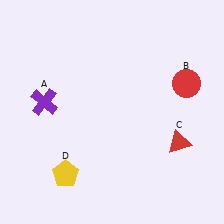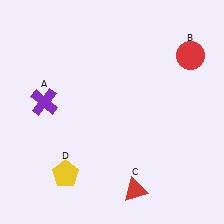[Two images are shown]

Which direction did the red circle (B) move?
The red circle (B) moved up.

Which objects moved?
The objects that moved are: the red circle (B), the red triangle (C).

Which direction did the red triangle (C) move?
The red triangle (C) moved down.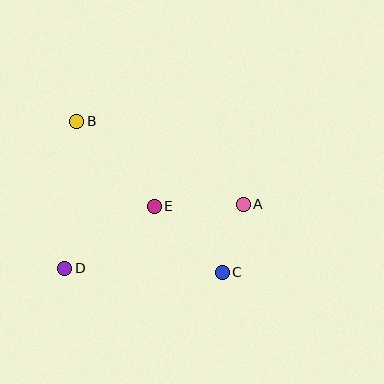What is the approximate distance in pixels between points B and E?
The distance between B and E is approximately 115 pixels.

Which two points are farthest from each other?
Points B and C are farthest from each other.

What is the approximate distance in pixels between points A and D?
The distance between A and D is approximately 190 pixels.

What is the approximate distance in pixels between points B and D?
The distance between B and D is approximately 148 pixels.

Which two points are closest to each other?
Points A and C are closest to each other.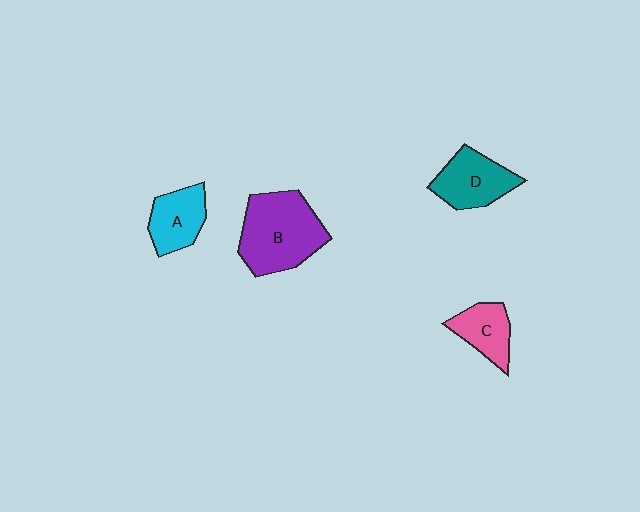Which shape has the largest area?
Shape B (purple).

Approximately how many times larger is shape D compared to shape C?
Approximately 1.3 times.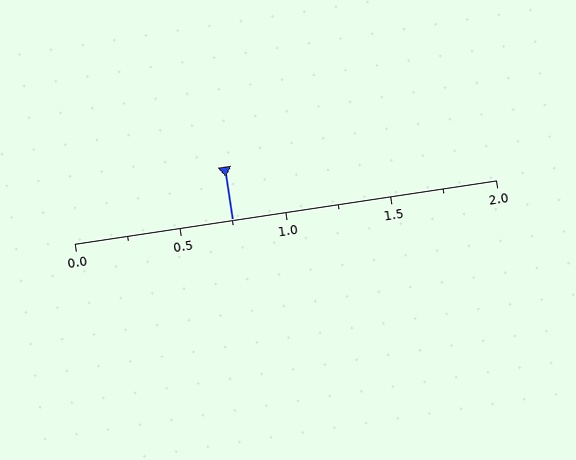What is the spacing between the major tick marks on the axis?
The major ticks are spaced 0.5 apart.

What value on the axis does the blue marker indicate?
The marker indicates approximately 0.75.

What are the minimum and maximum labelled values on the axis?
The axis runs from 0.0 to 2.0.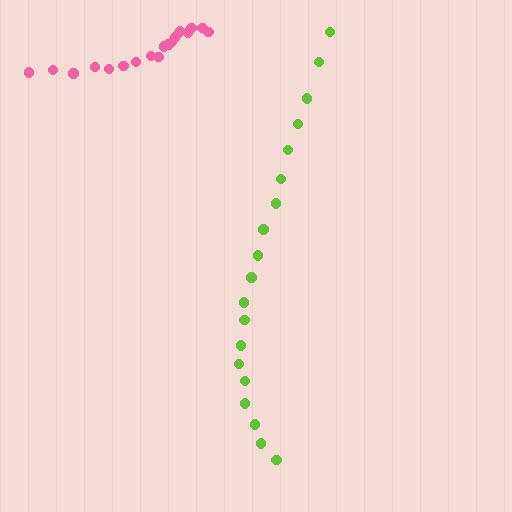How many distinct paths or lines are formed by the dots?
There are 2 distinct paths.